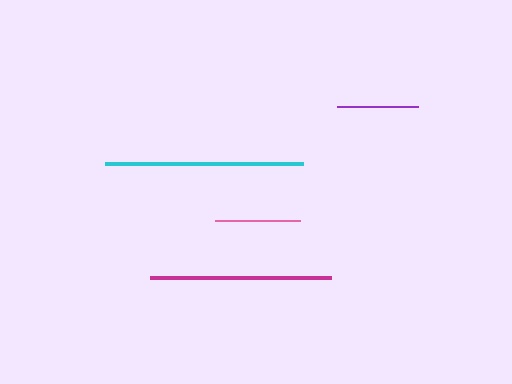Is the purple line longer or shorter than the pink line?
The pink line is longer than the purple line.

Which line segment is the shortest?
The purple line is the shortest at approximately 81 pixels.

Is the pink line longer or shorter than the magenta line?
The magenta line is longer than the pink line.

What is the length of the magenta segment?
The magenta segment is approximately 180 pixels long.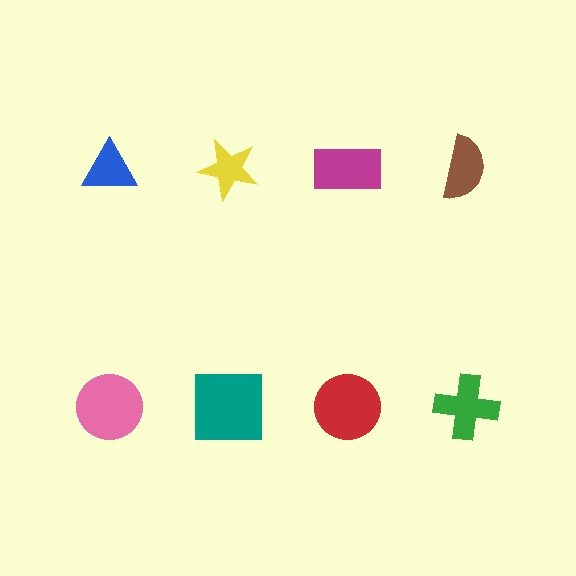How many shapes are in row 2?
4 shapes.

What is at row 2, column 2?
A teal square.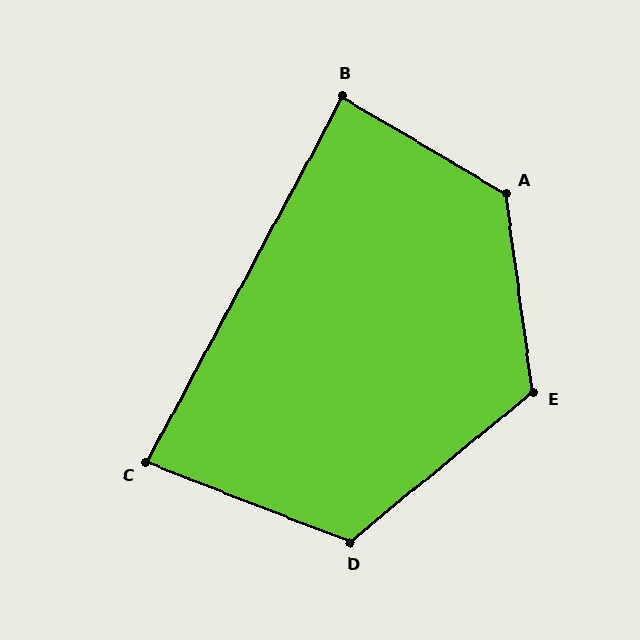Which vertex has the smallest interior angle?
C, at approximately 83 degrees.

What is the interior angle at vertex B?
Approximately 87 degrees (approximately right).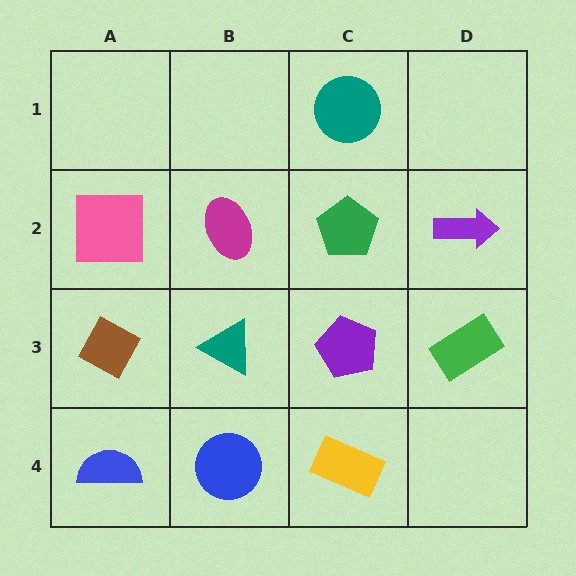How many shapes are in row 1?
1 shape.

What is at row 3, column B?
A teal triangle.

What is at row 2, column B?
A magenta ellipse.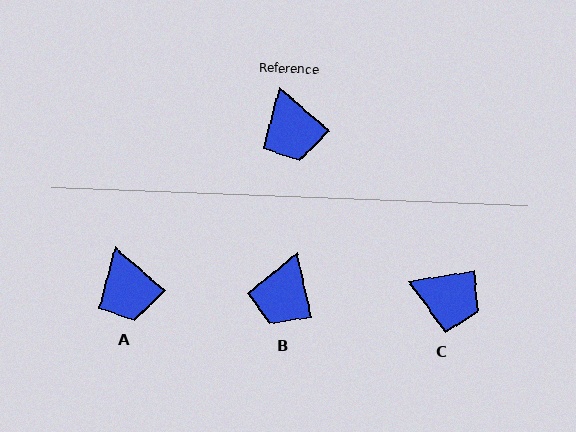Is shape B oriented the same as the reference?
No, it is off by about 36 degrees.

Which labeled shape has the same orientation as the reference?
A.